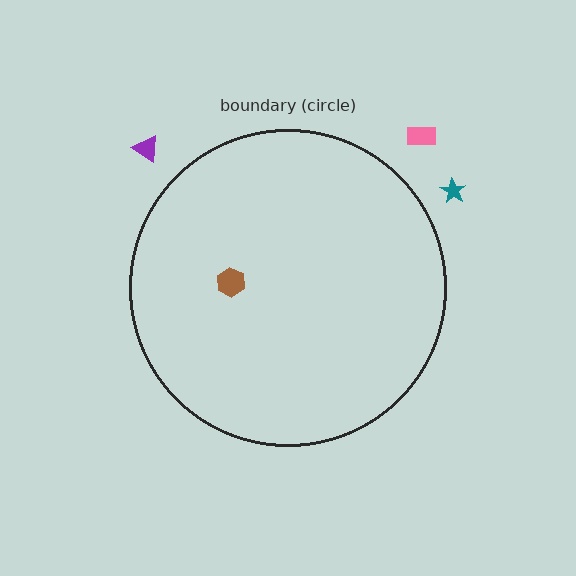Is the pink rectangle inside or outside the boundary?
Outside.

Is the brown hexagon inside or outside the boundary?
Inside.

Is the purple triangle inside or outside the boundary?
Outside.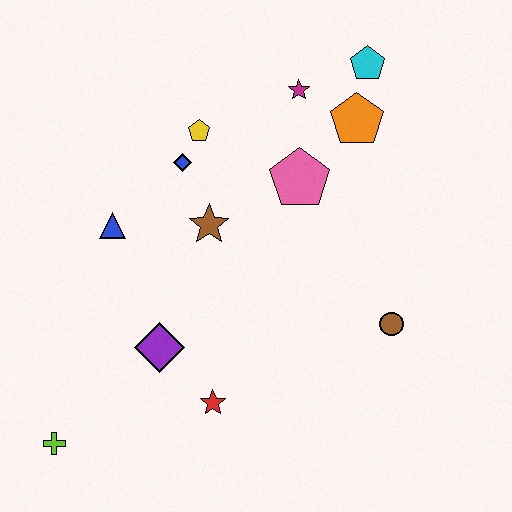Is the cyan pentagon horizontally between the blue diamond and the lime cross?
No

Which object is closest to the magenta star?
The orange pentagon is closest to the magenta star.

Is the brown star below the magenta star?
Yes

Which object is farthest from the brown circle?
The lime cross is farthest from the brown circle.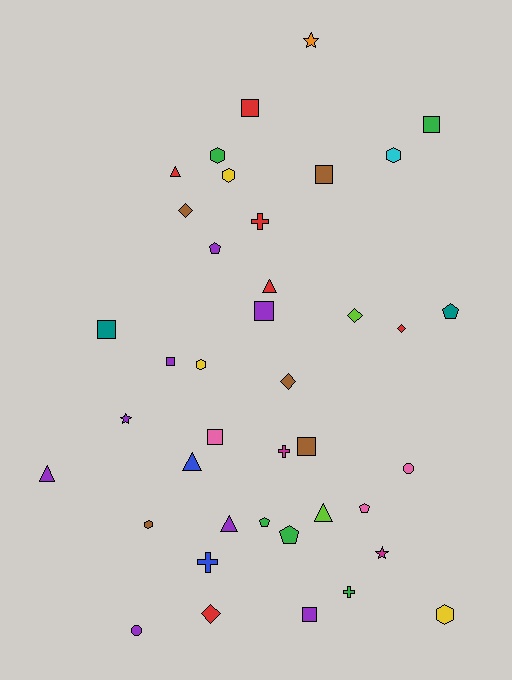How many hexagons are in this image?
There are 6 hexagons.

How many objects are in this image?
There are 40 objects.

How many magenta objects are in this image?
There are 2 magenta objects.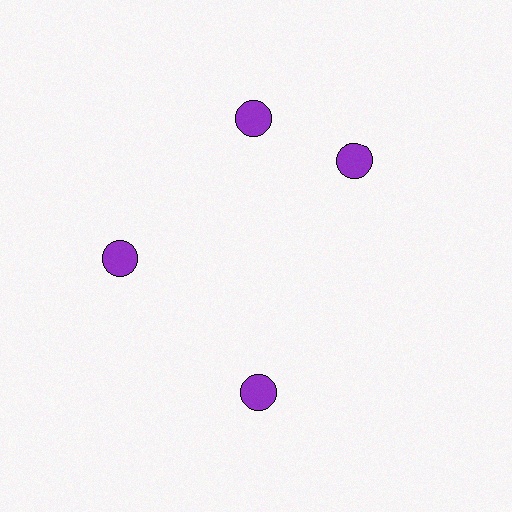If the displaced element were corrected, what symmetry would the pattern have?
It would have 4-fold rotational symmetry — the pattern would map onto itself every 90 degrees.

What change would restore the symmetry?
The symmetry would be restored by rotating it back into even spacing with its neighbors so that all 4 circles sit at equal angles and equal distance from the center.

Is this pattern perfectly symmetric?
No. The 4 purple circles are arranged in a ring, but one element near the 3 o'clock position is rotated out of alignment along the ring, breaking the 4-fold rotational symmetry.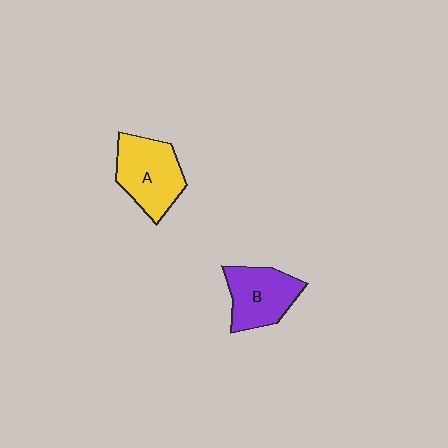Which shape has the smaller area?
Shape B (purple).